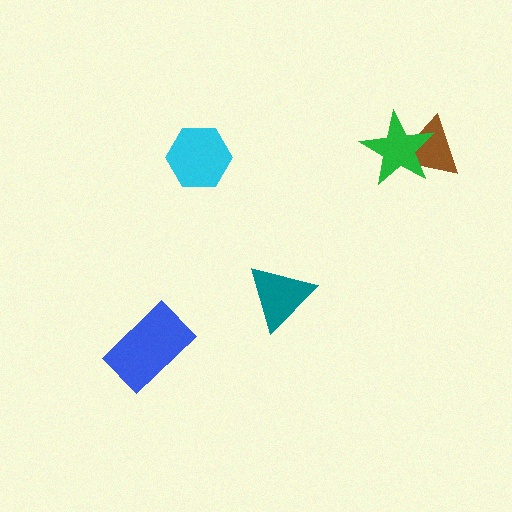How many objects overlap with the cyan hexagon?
0 objects overlap with the cyan hexagon.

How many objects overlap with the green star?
1 object overlaps with the green star.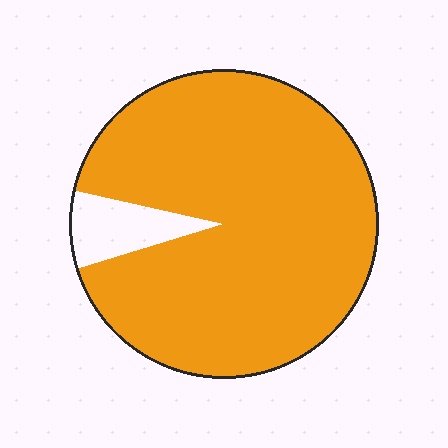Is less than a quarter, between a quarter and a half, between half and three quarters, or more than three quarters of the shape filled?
More than three quarters.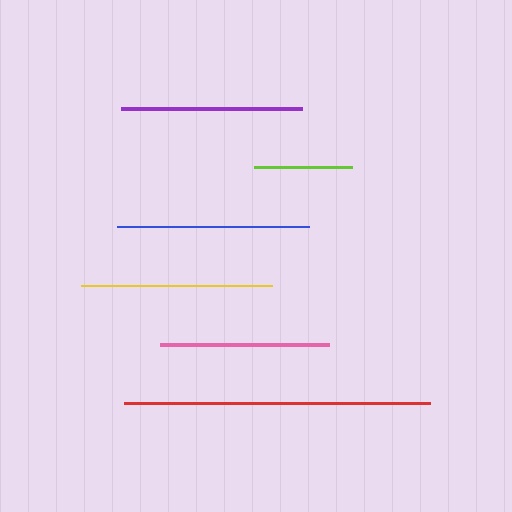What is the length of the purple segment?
The purple segment is approximately 181 pixels long.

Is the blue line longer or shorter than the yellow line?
The blue line is longer than the yellow line.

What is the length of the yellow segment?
The yellow segment is approximately 191 pixels long.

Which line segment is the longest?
The red line is the longest at approximately 307 pixels.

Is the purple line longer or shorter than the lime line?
The purple line is longer than the lime line.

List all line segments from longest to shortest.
From longest to shortest: red, blue, yellow, purple, pink, lime.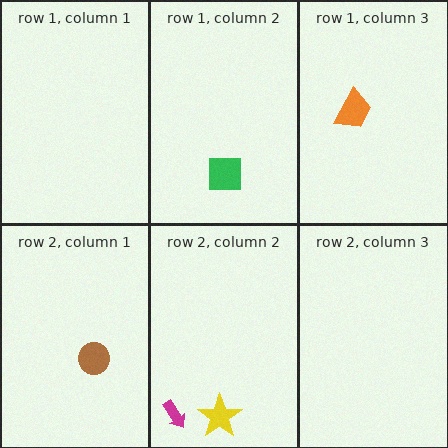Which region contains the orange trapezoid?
The row 1, column 3 region.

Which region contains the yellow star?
The row 2, column 2 region.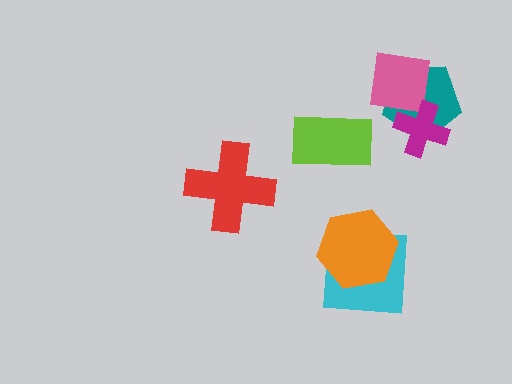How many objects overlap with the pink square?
2 objects overlap with the pink square.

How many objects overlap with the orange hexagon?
1 object overlaps with the orange hexagon.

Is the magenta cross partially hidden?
No, no other shape covers it.